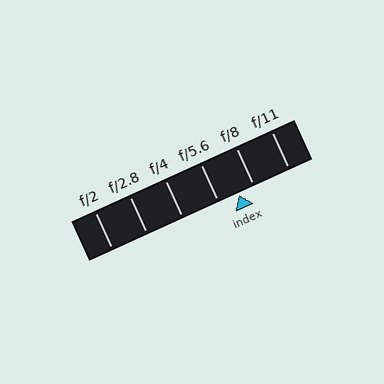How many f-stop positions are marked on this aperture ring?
There are 6 f-stop positions marked.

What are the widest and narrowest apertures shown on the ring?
The widest aperture shown is f/2 and the narrowest is f/11.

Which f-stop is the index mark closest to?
The index mark is closest to f/8.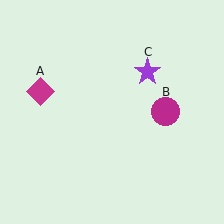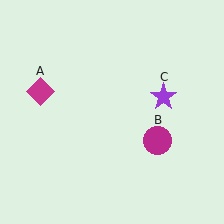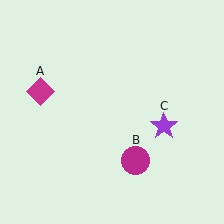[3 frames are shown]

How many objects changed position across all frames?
2 objects changed position: magenta circle (object B), purple star (object C).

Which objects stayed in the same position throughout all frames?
Magenta diamond (object A) remained stationary.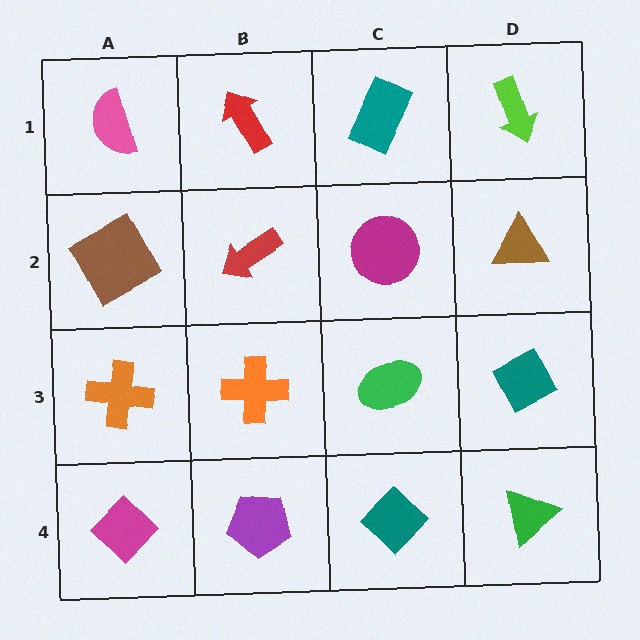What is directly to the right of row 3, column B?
A green ellipse.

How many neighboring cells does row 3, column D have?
3.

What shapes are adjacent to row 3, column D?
A brown triangle (row 2, column D), a green triangle (row 4, column D), a green ellipse (row 3, column C).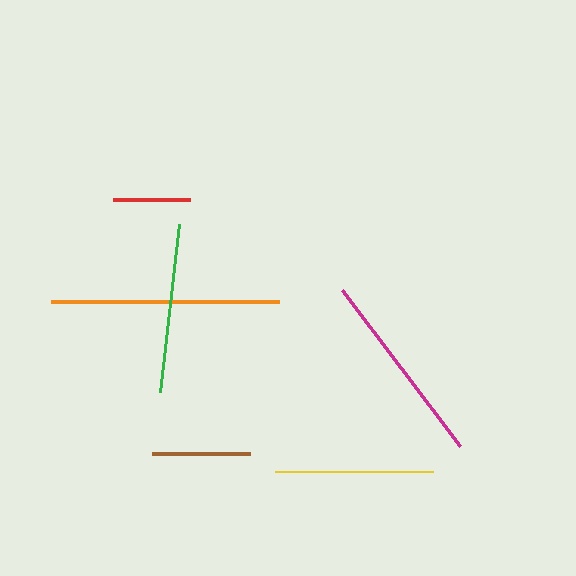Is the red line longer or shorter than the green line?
The green line is longer than the red line.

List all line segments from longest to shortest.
From longest to shortest: orange, magenta, green, yellow, brown, red.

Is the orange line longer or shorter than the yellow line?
The orange line is longer than the yellow line.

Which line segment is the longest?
The orange line is the longest at approximately 229 pixels.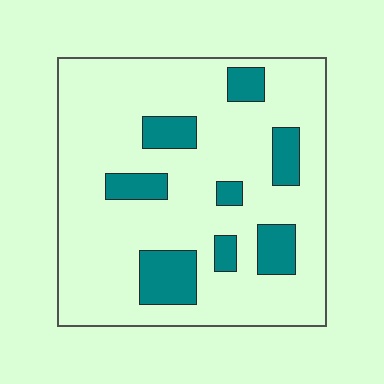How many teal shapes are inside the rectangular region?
8.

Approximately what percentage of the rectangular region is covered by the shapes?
Approximately 20%.